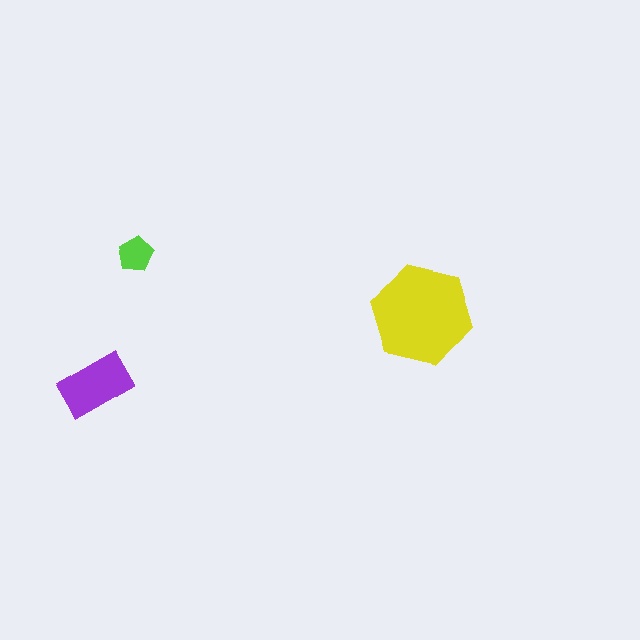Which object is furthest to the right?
The yellow hexagon is rightmost.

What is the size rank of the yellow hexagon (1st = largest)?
1st.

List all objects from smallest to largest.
The lime pentagon, the purple rectangle, the yellow hexagon.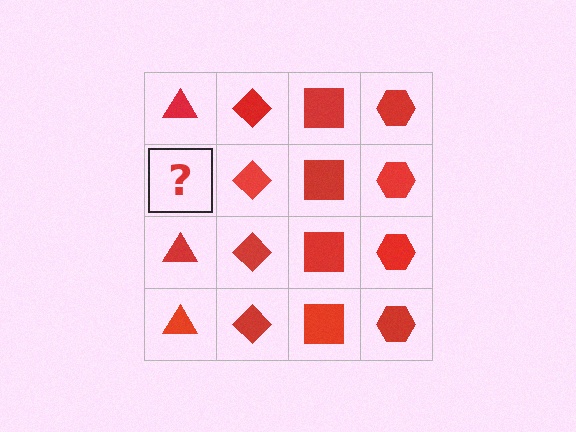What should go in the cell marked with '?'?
The missing cell should contain a red triangle.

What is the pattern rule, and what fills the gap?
The rule is that each column has a consistent shape. The gap should be filled with a red triangle.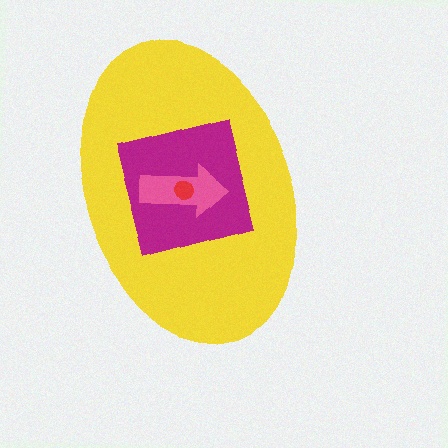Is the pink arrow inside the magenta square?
Yes.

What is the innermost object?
The red circle.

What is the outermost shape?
The yellow ellipse.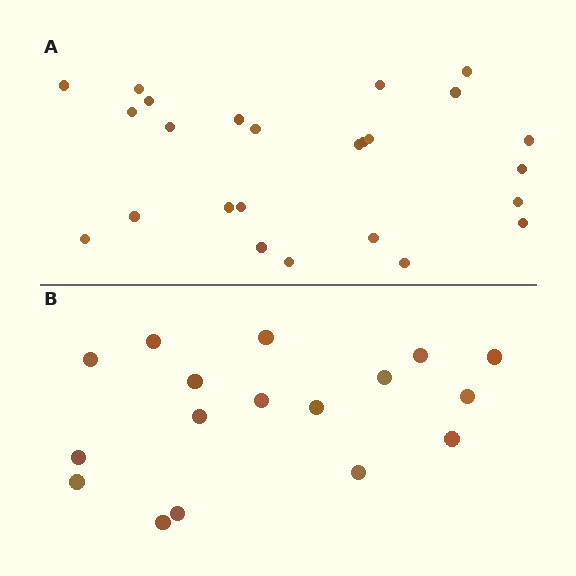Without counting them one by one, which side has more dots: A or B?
Region A (the top region) has more dots.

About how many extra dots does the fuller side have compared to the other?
Region A has roughly 8 or so more dots than region B.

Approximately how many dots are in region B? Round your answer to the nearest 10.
About 20 dots. (The exact count is 17, which rounds to 20.)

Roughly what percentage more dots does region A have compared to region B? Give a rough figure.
About 45% more.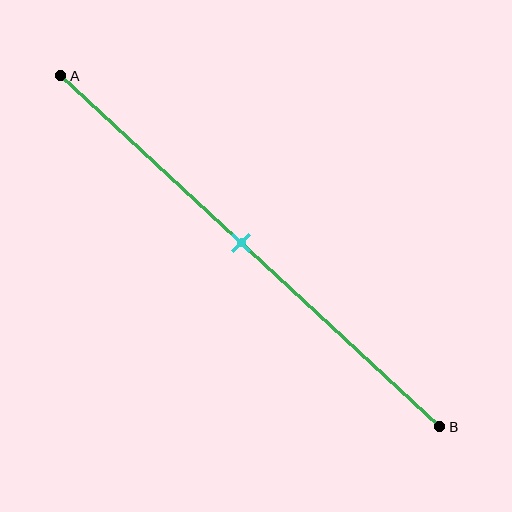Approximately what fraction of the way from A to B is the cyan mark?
The cyan mark is approximately 50% of the way from A to B.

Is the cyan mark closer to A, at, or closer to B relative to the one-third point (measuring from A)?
The cyan mark is closer to point B than the one-third point of segment AB.